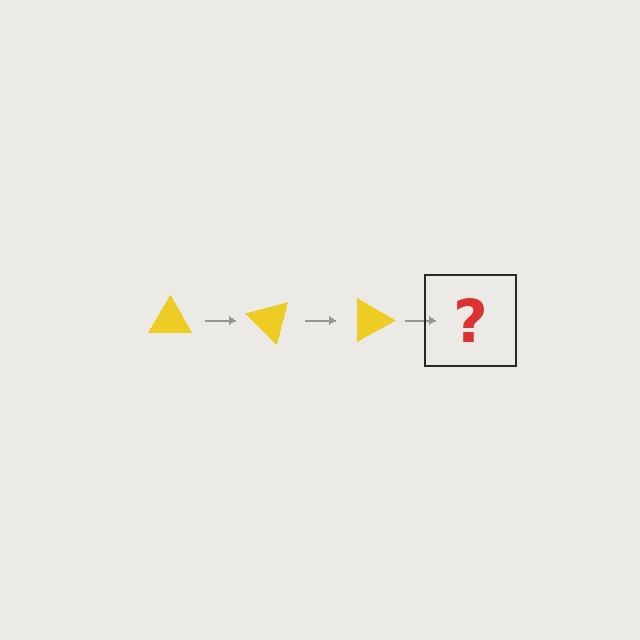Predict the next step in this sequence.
The next step is a yellow triangle rotated 135 degrees.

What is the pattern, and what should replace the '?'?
The pattern is that the triangle rotates 45 degrees each step. The '?' should be a yellow triangle rotated 135 degrees.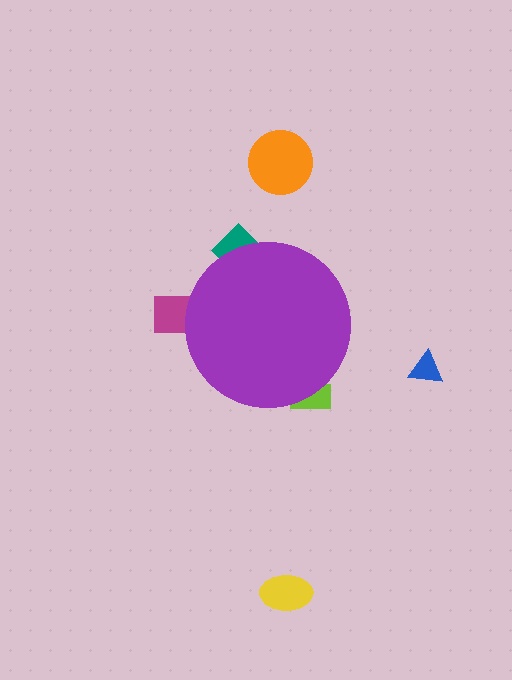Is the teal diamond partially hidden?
Yes, the teal diamond is partially hidden behind the purple circle.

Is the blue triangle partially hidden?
No, the blue triangle is fully visible.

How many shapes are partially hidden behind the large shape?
3 shapes are partially hidden.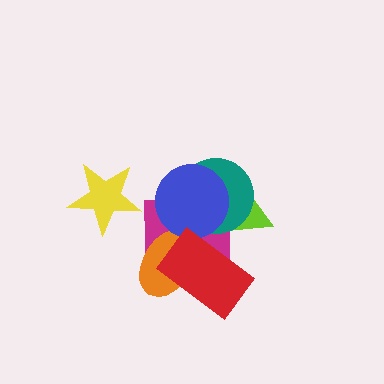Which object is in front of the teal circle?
The blue circle is in front of the teal circle.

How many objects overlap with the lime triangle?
4 objects overlap with the lime triangle.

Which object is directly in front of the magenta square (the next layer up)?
The lime triangle is directly in front of the magenta square.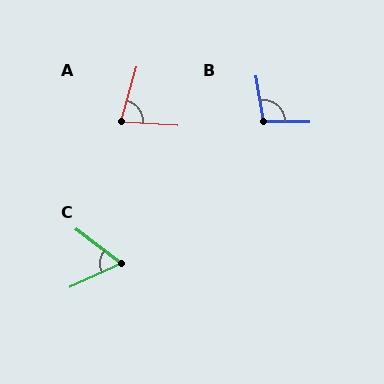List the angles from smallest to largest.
C (62°), A (77°), B (99°).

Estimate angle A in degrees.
Approximately 77 degrees.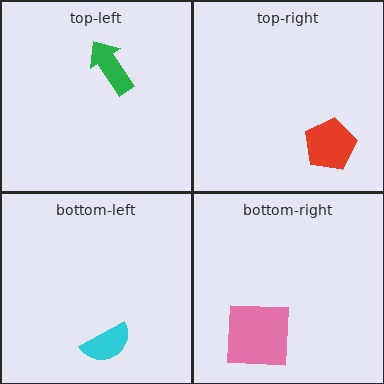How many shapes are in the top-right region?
1.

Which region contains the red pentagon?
The top-right region.